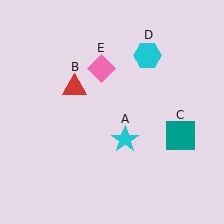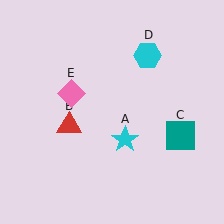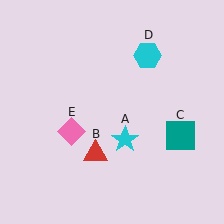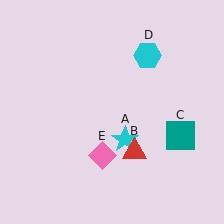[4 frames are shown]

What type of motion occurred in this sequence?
The red triangle (object B), pink diamond (object E) rotated counterclockwise around the center of the scene.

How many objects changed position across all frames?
2 objects changed position: red triangle (object B), pink diamond (object E).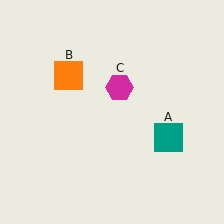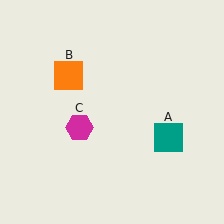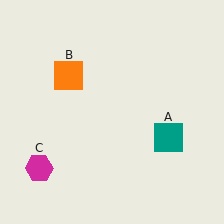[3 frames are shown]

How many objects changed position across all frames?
1 object changed position: magenta hexagon (object C).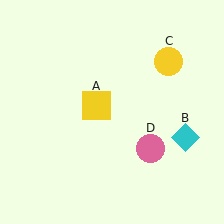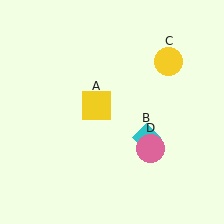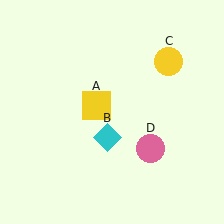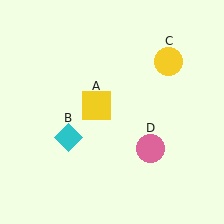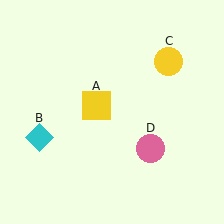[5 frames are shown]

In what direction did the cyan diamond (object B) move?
The cyan diamond (object B) moved left.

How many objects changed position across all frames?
1 object changed position: cyan diamond (object B).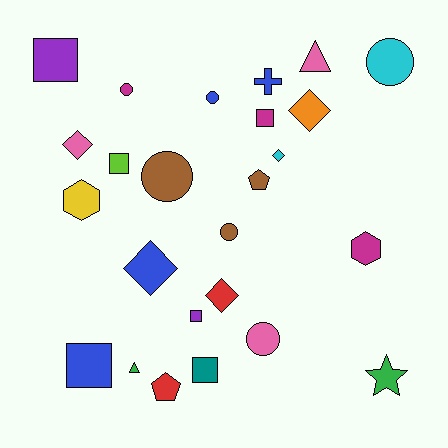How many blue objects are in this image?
There are 4 blue objects.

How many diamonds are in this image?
There are 5 diamonds.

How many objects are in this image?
There are 25 objects.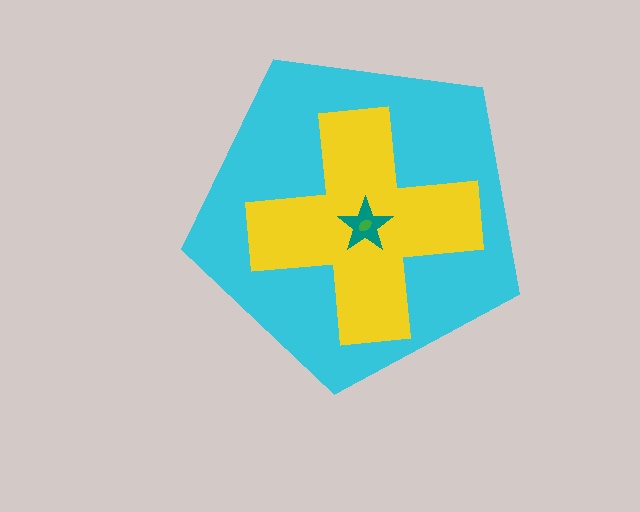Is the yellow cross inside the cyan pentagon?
Yes.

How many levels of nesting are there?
4.